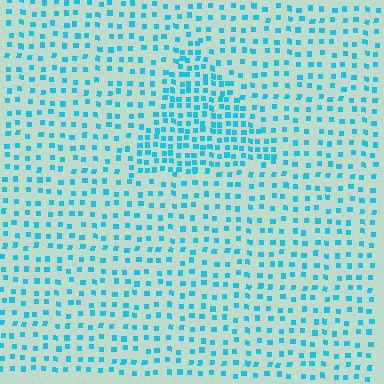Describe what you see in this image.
The image contains small cyan elements arranged at two different densities. A triangle-shaped region is visible where the elements are more densely packed than the surrounding area.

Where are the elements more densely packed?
The elements are more densely packed inside the triangle boundary.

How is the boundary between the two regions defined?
The boundary is defined by a change in element density (approximately 2.0x ratio). All elements are the same color, size, and shape.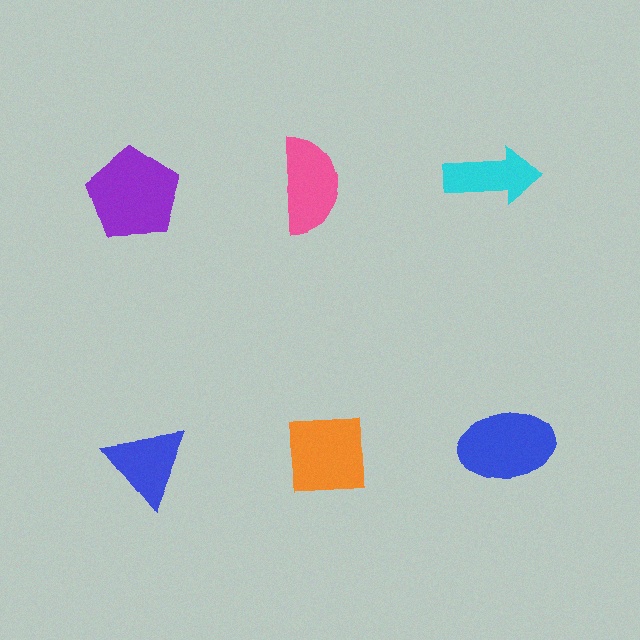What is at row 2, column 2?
An orange square.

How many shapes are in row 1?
3 shapes.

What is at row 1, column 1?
A purple pentagon.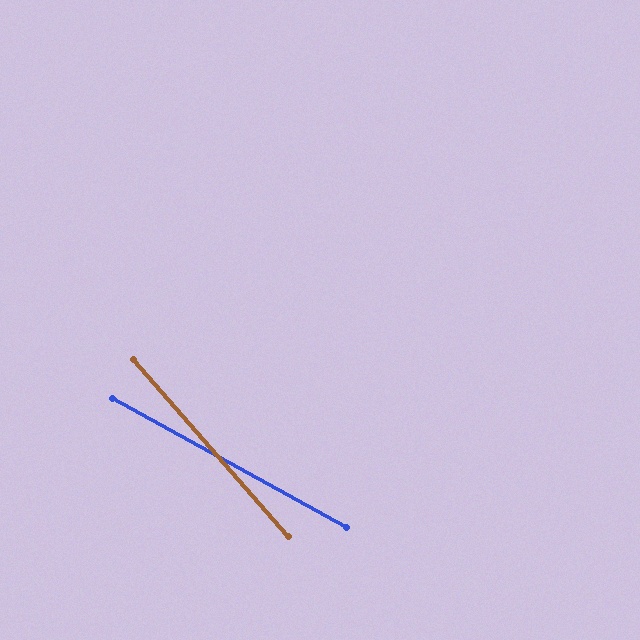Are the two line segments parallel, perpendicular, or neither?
Neither parallel nor perpendicular — they differ by about 20°.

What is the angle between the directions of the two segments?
Approximately 20 degrees.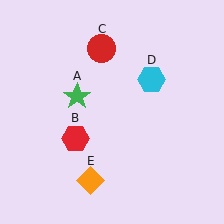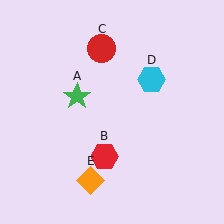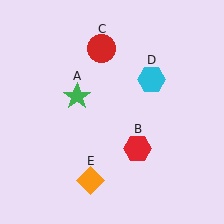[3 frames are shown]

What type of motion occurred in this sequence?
The red hexagon (object B) rotated counterclockwise around the center of the scene.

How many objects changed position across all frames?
1 object changed position: red hexagon (object B).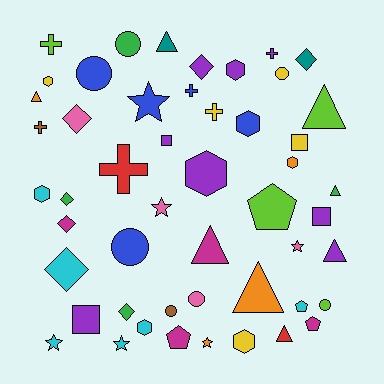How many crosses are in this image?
There are 6 crosses.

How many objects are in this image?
There are 50 objects.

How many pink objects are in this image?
There are 4 pink objects.